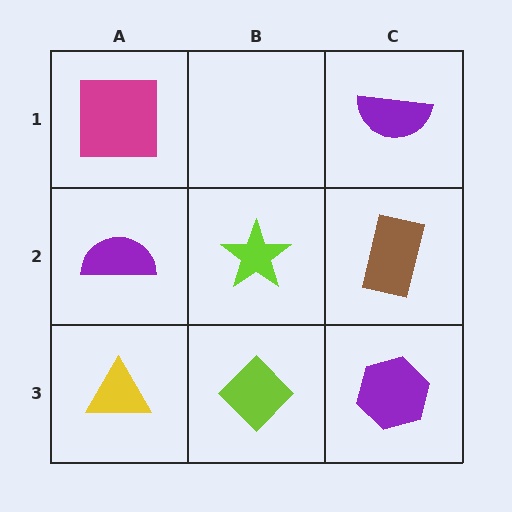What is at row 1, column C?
A purple semicircle.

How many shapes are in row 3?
3 shapes.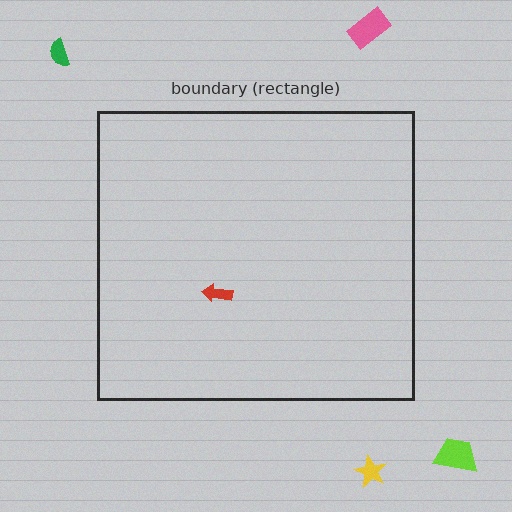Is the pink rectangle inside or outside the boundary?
Outside.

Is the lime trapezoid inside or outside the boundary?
Outside.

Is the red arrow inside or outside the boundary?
Inside.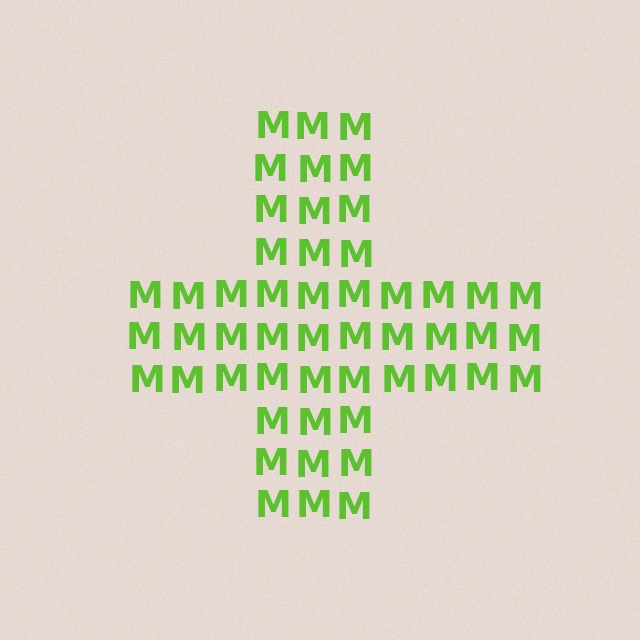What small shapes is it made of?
It is made of small letter M's.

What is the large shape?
The large shape is a cross.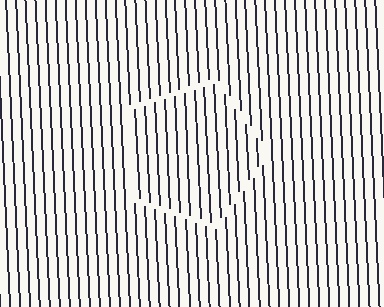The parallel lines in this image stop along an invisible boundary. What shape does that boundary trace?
An illusory pentagon. The interior of the shape contains the same grating, shifted by half a period — the contour is defined by the phase discontinuity where line-ends from the inner and outer gratings abut.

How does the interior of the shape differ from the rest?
The interior of the shape contains the same grating, shifted by half a period — the contour is defined by the phase discontinuity where line-ends from the inner and outer gratings abut.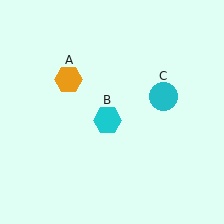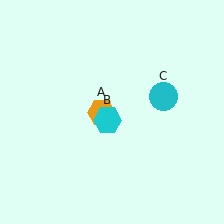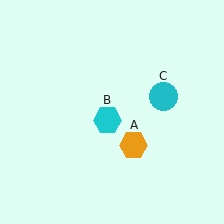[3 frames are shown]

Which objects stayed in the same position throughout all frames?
Cyan hexagon (object B) and cyan circle (object C) remained stationary.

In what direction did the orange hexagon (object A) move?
The orange hexagon (object A) moved down and to the right.